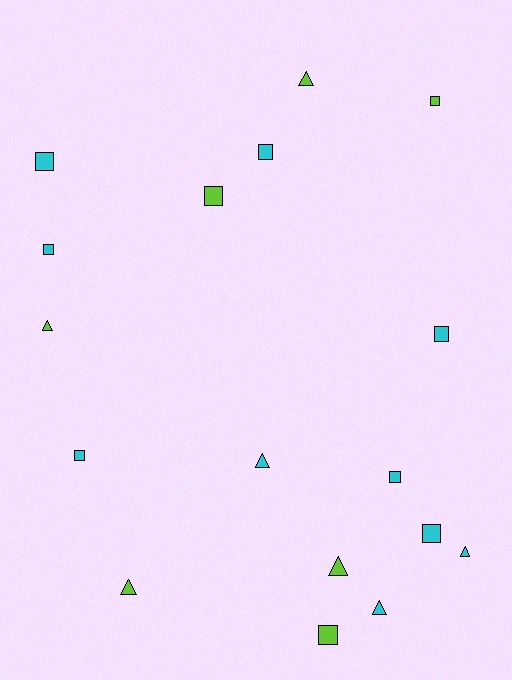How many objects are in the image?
There are 17 objects.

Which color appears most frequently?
Cyan, with 10 objects.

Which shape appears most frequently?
Square, with 10 objects.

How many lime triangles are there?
There are 4 lime triangles.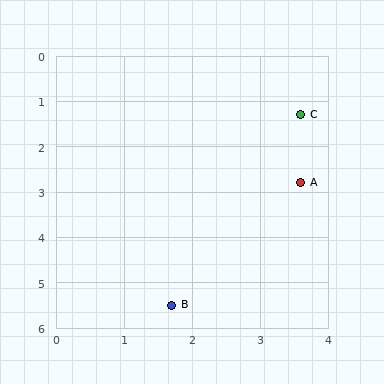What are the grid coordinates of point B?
Point B is at approximately (1.7, 5.5).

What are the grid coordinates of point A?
Point A is at approximately (3.6, 2.8).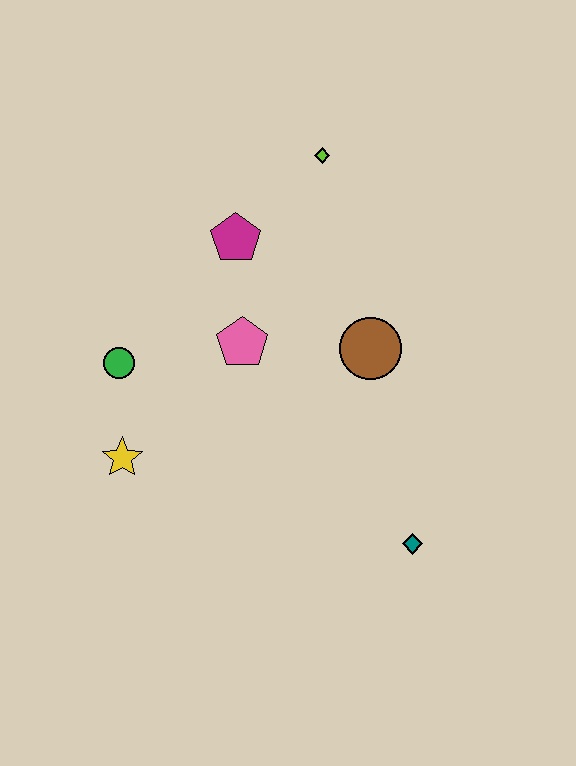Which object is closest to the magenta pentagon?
The pink pentagon is closest to the magenta pentagon.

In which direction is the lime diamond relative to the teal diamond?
The lime diamond is above the teal diamond.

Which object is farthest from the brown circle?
The yellow star is farthest from the brown circle.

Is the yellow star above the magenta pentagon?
No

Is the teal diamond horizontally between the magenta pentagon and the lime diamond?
No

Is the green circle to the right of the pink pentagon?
No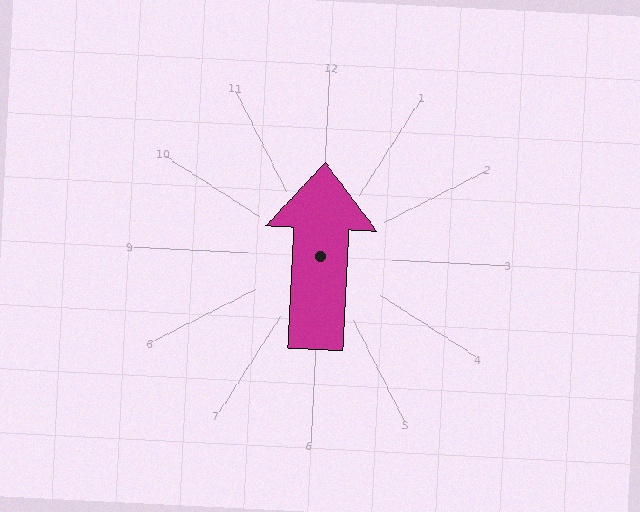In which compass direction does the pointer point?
North.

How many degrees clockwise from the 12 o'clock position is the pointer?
Approximately 0 degrees.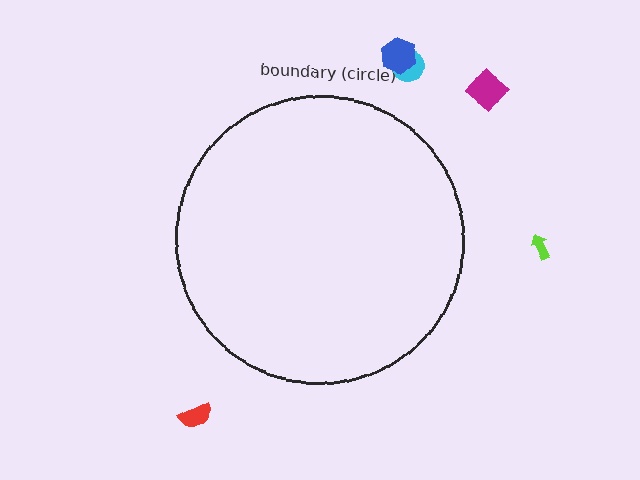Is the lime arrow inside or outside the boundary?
Outside.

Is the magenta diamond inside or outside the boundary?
Outside.